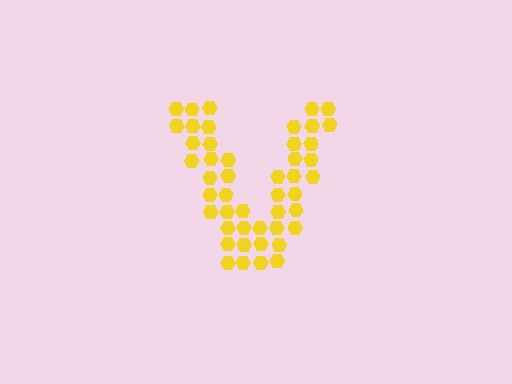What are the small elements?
The small elements are hexagons.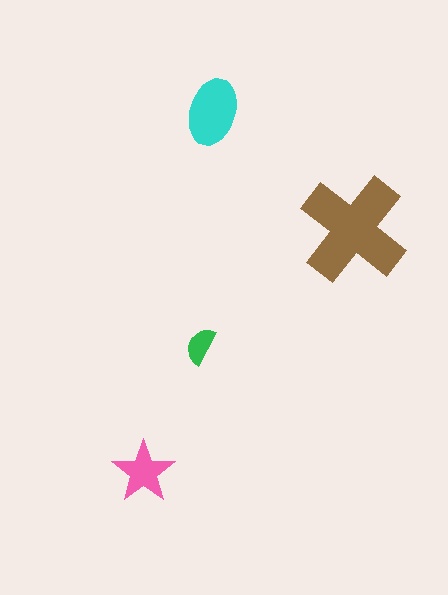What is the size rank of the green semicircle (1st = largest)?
4th.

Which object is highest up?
The cyan ellipse is topmost.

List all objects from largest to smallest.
The brown cross, the cyan ellipse, the pink star, the green semicircle.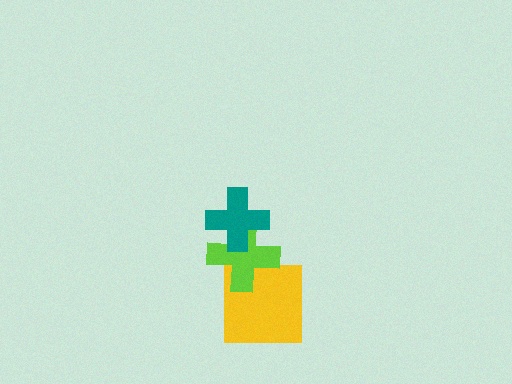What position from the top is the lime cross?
The lime cross is 2nd from the top.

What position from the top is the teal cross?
The teal cross is 1st from the top.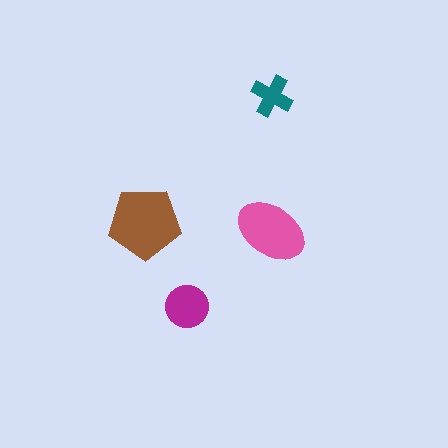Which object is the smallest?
The teal cross.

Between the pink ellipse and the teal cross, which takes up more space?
The pink ellipse.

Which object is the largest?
The brown pentagon.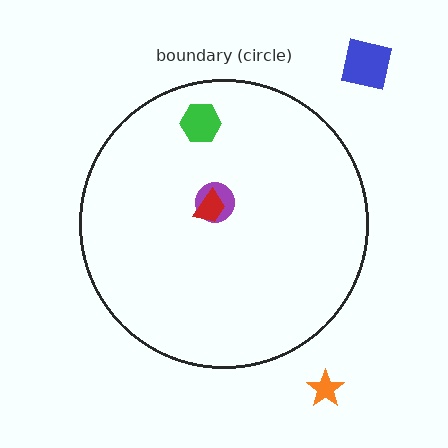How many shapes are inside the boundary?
3 inside, 2 outside.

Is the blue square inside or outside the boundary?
Outside.